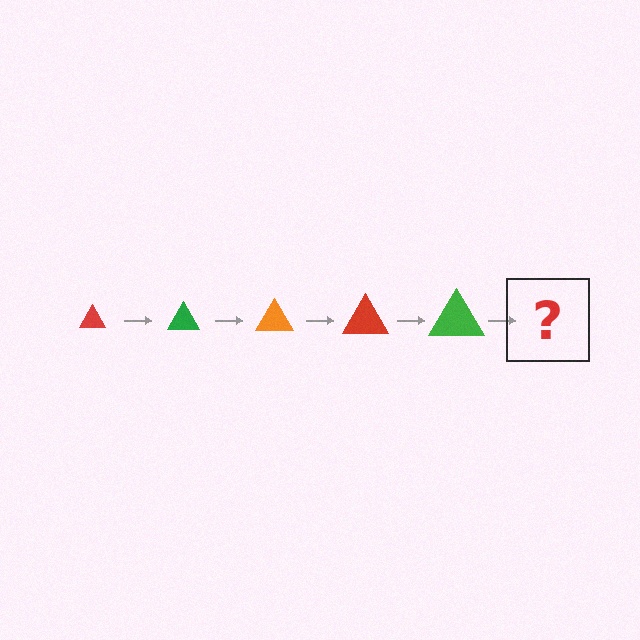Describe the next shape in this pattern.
It should be an orange triangle, larger than the previous one.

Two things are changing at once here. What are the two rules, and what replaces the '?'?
The two rules are that the triangle grows larger each step and the color cycles through red, green, and orange. The '?' should be an orange triangle, larger than the previous one.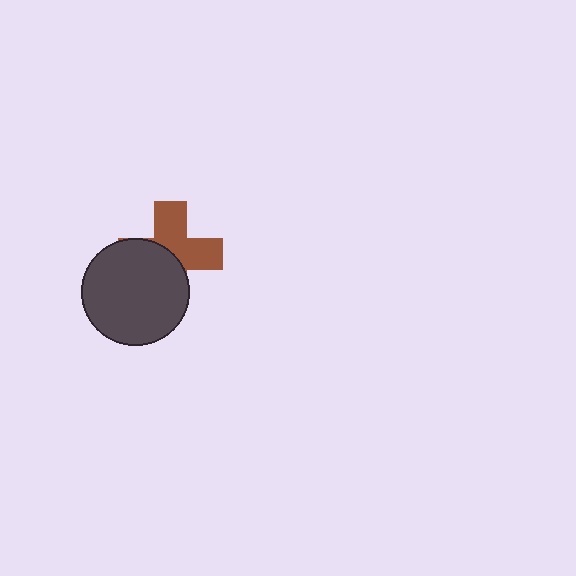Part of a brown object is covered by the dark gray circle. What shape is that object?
It is a cross.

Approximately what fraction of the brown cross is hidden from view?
Roughly 50% of the brown cross is hidden behind the dark gray circle.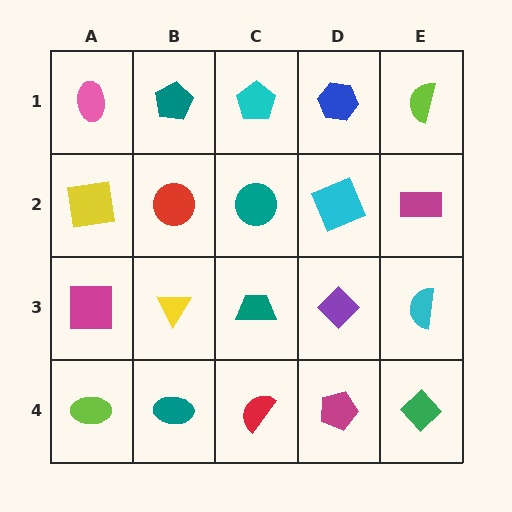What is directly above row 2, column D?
A blue hexagon.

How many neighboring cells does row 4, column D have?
3.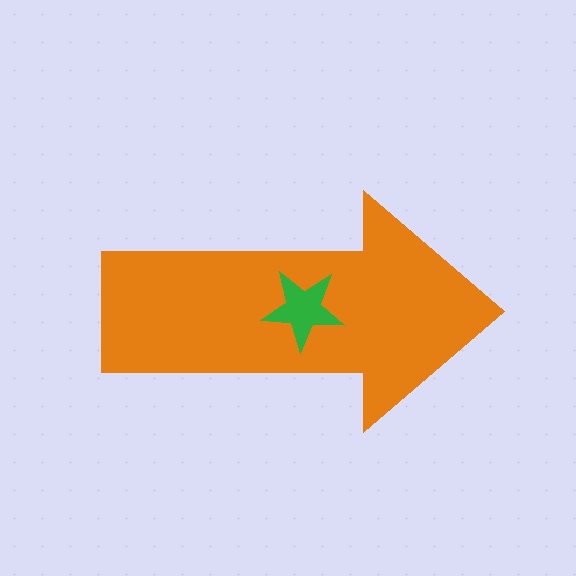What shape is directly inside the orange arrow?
The green star.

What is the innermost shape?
The green star.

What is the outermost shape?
The orange arrow.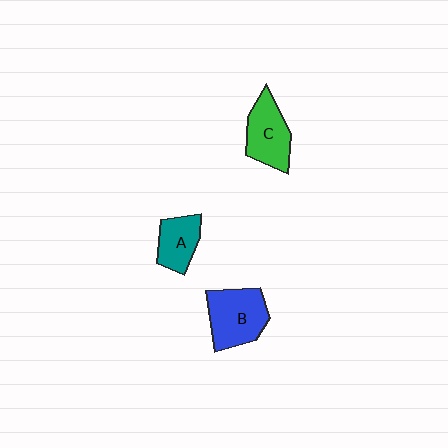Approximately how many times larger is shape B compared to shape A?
Approximately 1.6 times.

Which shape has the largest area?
Shape B (blue).